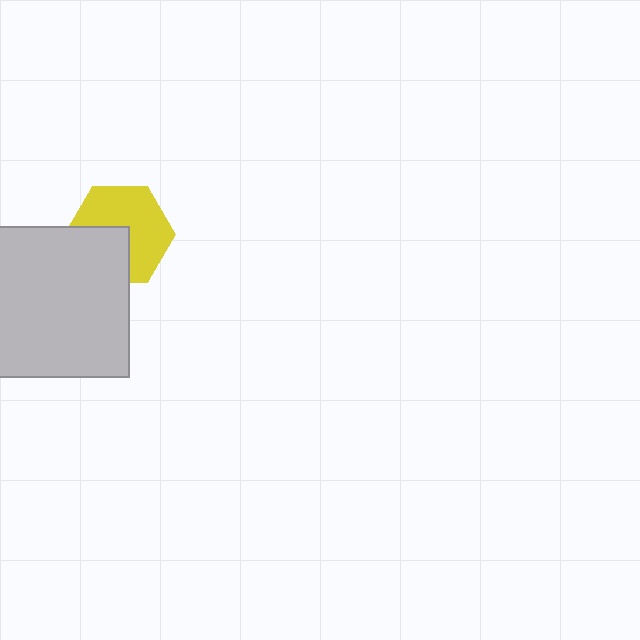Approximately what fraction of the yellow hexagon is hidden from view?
Roughly 38% of the yellow hexagon is hidden behind the light gray square.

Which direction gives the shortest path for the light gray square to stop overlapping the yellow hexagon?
Moving toward the lower-left gives the shortest separation.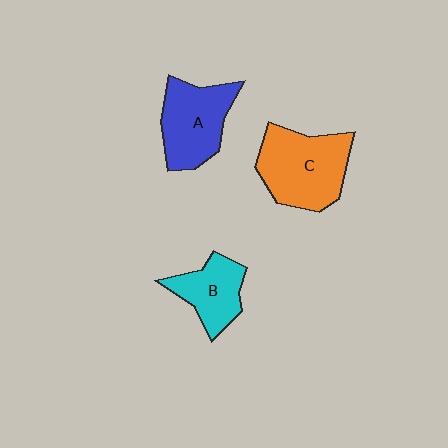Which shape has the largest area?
Shape C (orange).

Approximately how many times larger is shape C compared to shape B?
Approximately 1.6 times.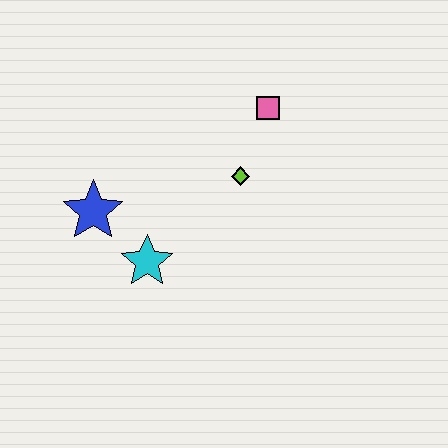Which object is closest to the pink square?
The lime diamond is closest to the pink square.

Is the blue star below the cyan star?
No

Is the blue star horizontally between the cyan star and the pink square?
No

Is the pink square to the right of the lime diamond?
Yes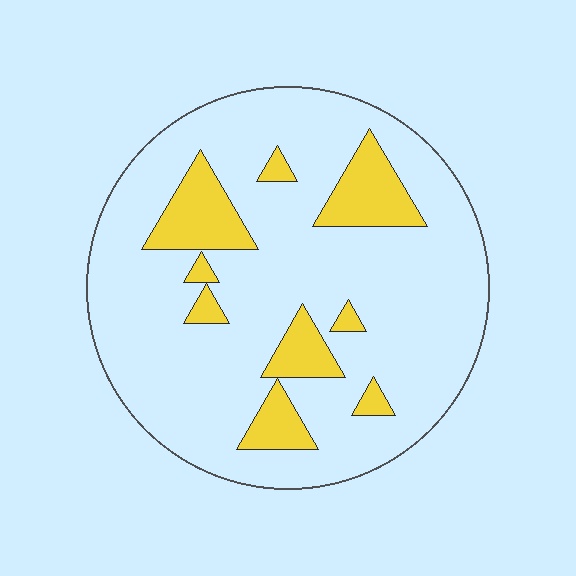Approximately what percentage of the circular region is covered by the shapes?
Approximately 15%.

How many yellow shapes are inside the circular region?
9.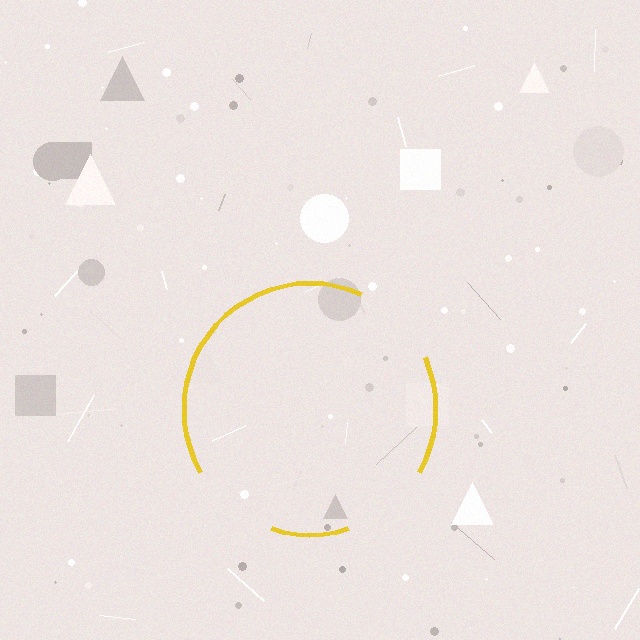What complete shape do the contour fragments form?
The contour fragments form a circle.